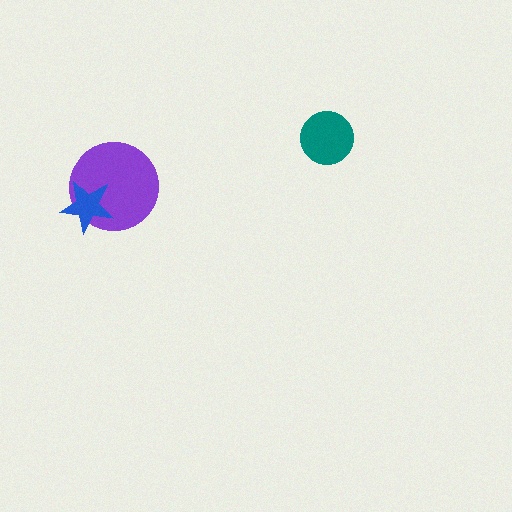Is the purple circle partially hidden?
Yes, it is partially covered by another shape.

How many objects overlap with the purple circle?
1 object overlaps with the purple circle.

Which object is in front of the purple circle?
The blue star is in front of the purple circle.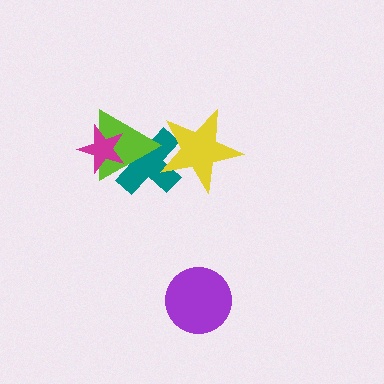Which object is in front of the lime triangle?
The magenta star is in front of the lime triangle.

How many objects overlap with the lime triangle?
2 objects overlap with the lime triangle.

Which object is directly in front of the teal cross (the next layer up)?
The lime triangle is directly in front of the teal cross.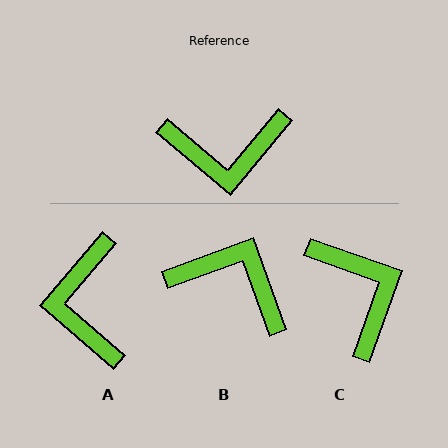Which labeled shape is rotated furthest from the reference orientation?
B, about 150 degrees away.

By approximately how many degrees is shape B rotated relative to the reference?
Approximately 150 degrees counter-clockwise.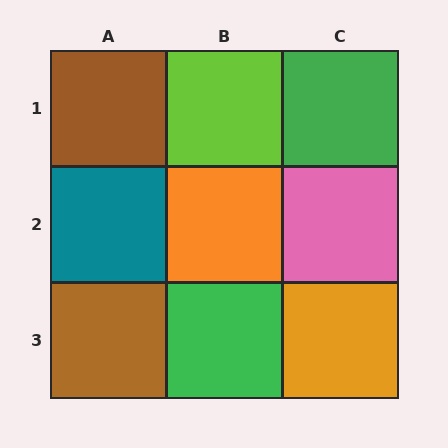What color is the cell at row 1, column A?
Brown.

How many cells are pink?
1 cell is pink.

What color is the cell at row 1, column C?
Green.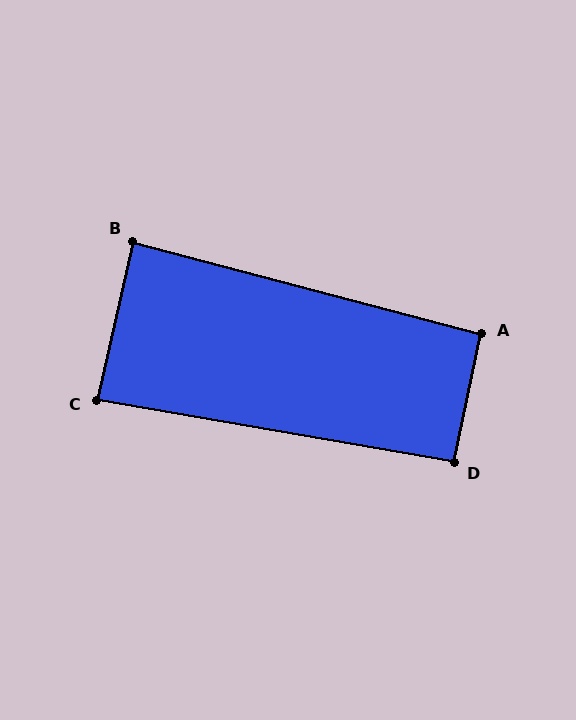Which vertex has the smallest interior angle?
C, at approximately 87 degrees.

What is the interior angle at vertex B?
Approximately 88 degrees (approximately right).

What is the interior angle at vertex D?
Approximately 92 degrees (approximately right).